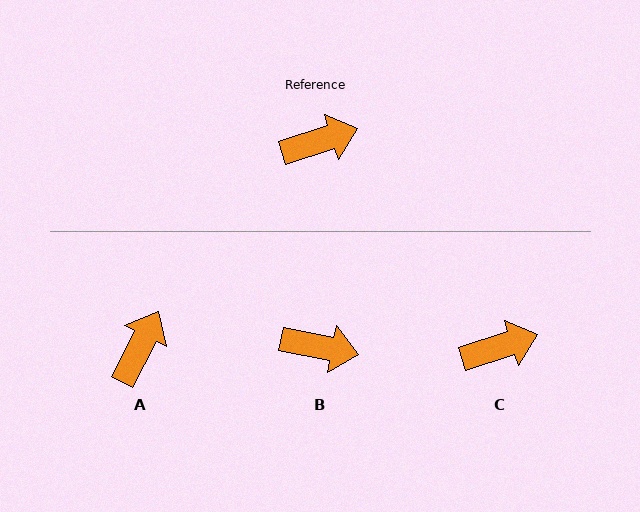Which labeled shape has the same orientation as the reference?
C.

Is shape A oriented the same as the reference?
No, it is off by about 45 degrees.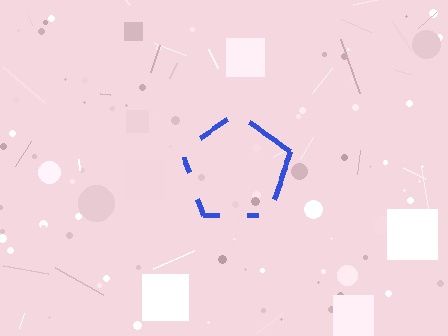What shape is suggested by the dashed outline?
The dashed outline suggests a pentagon.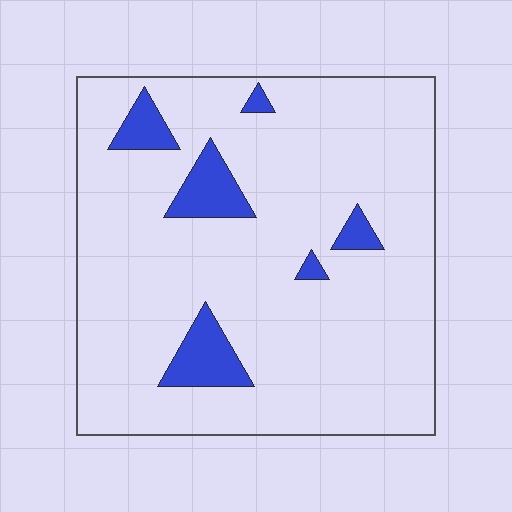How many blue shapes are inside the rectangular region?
6.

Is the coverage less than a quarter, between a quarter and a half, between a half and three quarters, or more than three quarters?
Less than a quarter.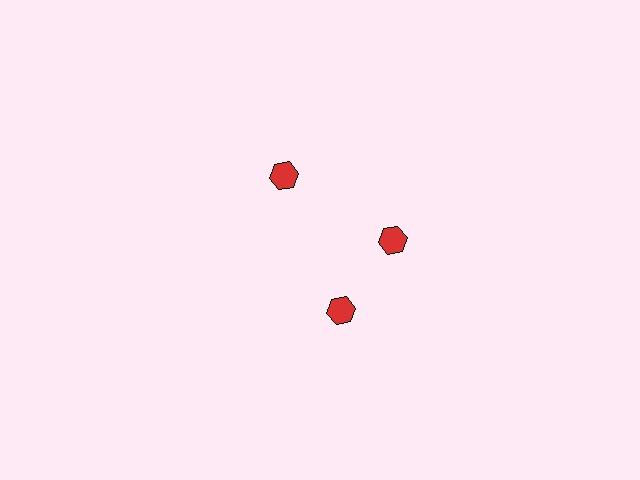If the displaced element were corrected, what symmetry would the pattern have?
It would have 3-fold rotational symmetry — the pattern would map onto itself every 120 degrees.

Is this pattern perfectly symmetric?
No. The 3 red hexagons are arranged in a ring, but one element near the 7 o'clock position is rotated out of alignment along the ring, breaking the 3-fold rotational symmetry.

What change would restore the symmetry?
The symmetry would be restored by rotating it back into even spacing with its neighbors so that all 3 hexagons sit at equal angles and equal distance from the center.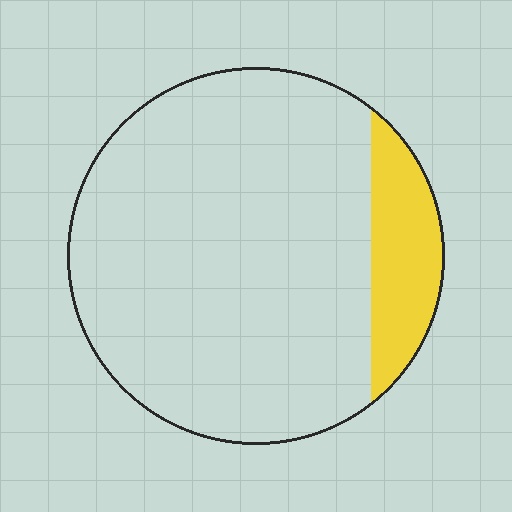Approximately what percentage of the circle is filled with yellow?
Approximately 15%.